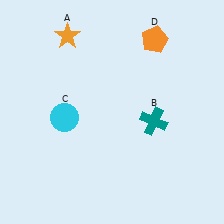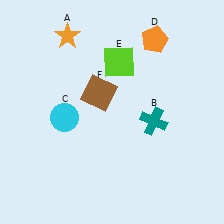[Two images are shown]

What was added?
A lime square (E), a brown square (F) were added in Image 2.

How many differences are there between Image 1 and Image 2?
There are 2 differences between the two images.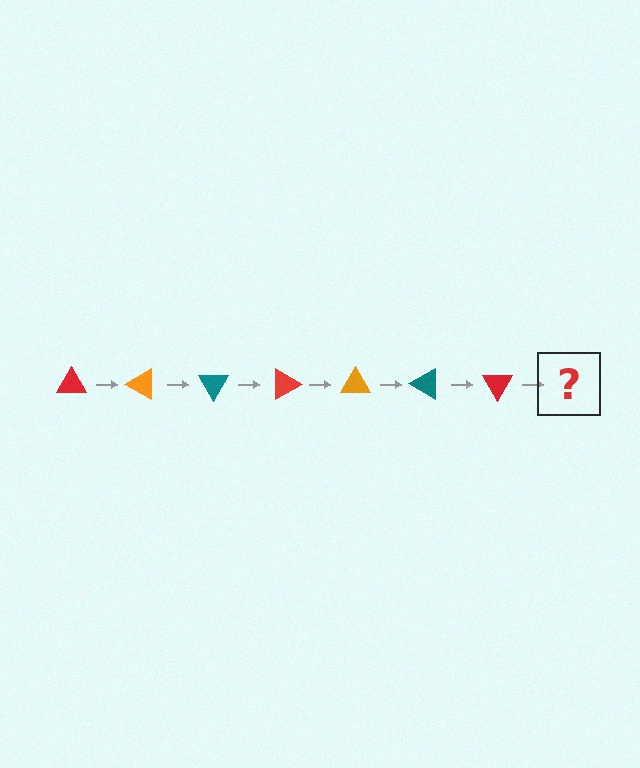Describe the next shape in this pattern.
It should be an orange triangle, rotated 210 degrees from the start.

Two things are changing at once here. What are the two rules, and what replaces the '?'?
The two rules are that it rotates 30 degrees each step and the color cycles through red, orange, and teal. The '?' should be an orange triangle, rotated 210 degrees from the start.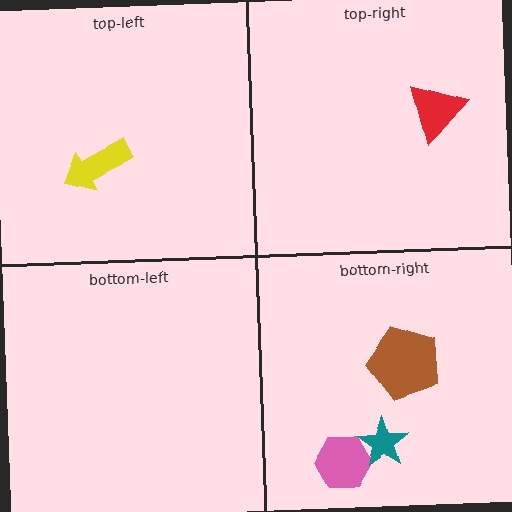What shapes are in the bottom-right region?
The pink hexagon, the teal star, the brown pentagon.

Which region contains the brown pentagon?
The bottom-right region.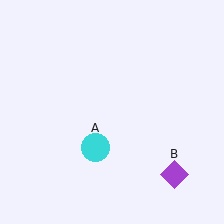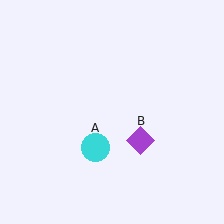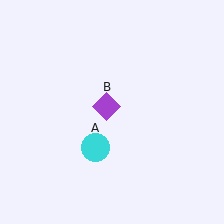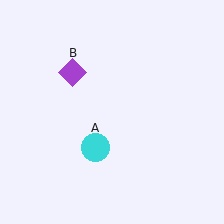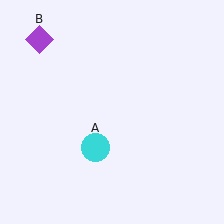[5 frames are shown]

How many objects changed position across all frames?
1 object changed position: purple diamond (object B).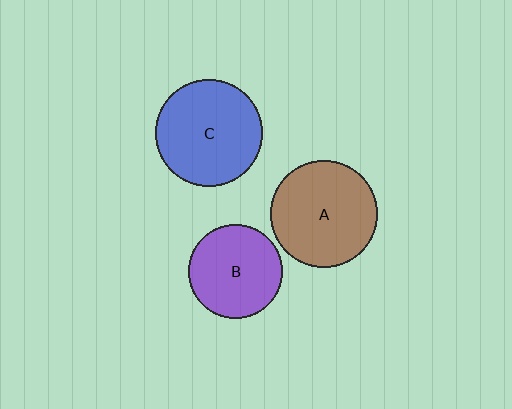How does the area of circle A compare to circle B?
Approximately 1.3 times.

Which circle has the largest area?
Circle A (brown).